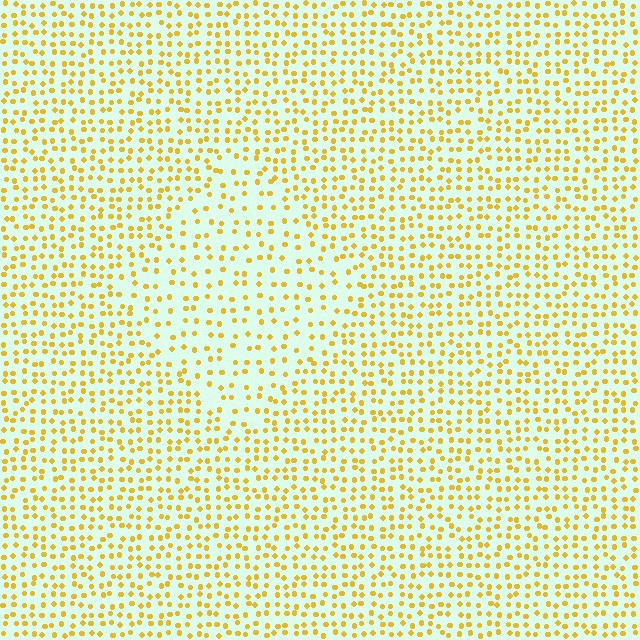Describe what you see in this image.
The image contains small yellow elements arranged at two different densities. A diamond-shaped region is visible where the elements are less densely packed than the surrounding area.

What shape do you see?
I see a diamond.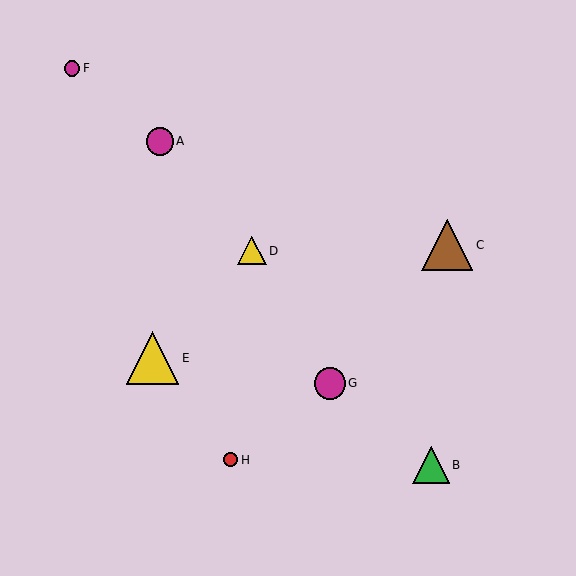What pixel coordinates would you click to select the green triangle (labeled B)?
Click at (431, 465) to select the green triangle B.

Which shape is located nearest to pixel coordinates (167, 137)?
The magenta circle (labeled A) at (160, 141) is nearest to that location.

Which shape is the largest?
The yellow triangle (labeled E) is the largest.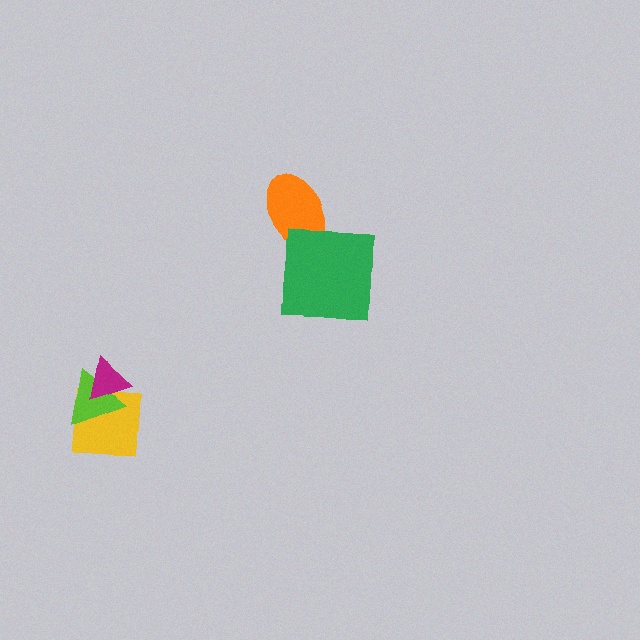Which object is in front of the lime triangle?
The magenta triangle is in front of the lime triangle.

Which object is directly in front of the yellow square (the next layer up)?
The lime triangle is directly in front of the yellow square.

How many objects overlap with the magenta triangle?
2 objects overlap with the magenta triangle.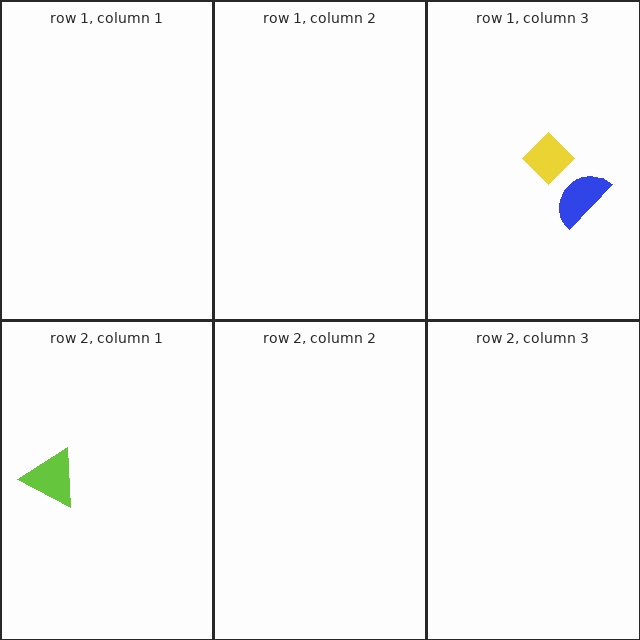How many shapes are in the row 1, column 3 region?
2.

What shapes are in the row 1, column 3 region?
The yellow diamond, the blue semicircle.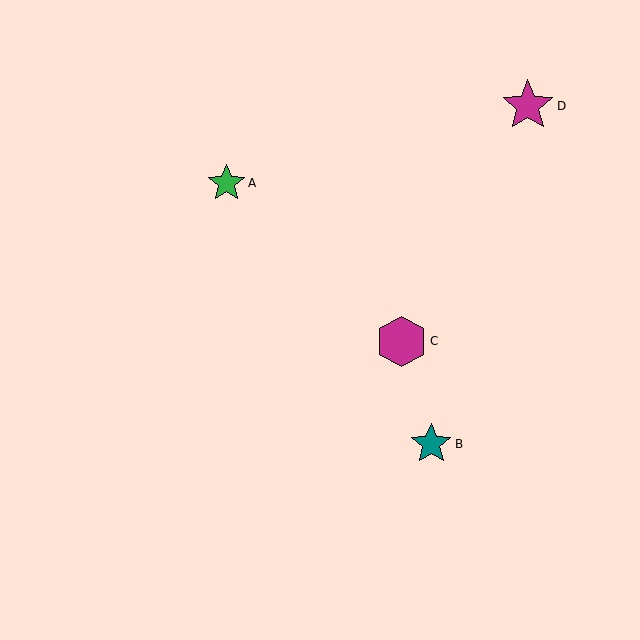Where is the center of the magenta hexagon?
The center of the magenta hexagon is at (401, 341).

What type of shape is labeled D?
Shape D is a magenta star.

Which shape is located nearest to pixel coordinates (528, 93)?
The magenta star (labeled D) at (528, 106) is nearest to that location.